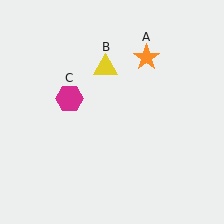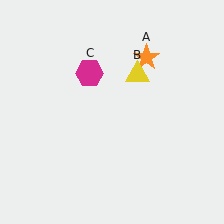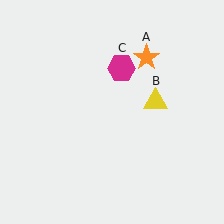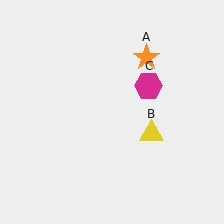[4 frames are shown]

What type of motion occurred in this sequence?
The yellow triangle (object B), magenta hexagon (object C) rotated clockwise around the center of the scene.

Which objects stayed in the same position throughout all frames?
Orange star (object A) remained stationary.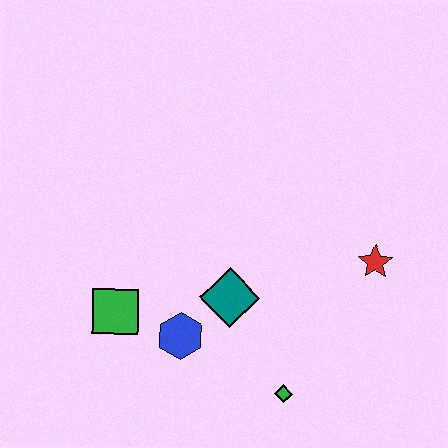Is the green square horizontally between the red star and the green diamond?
No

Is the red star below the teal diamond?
No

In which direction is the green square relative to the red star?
The green square is to the left of the red star.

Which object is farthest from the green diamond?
The green square is farthest from the green diamond.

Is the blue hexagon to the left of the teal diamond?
Yes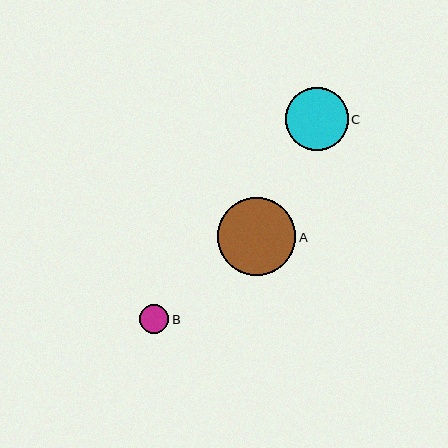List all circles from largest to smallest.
From largest to smallest: A, C, B.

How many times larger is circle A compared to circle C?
Circle A is approximately 1.2 times the size of circle C.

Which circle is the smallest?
Circle B is the smallest with a size of approximately 29 pixels.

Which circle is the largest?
Circle A is the largest with a size of approximately 78 pixels.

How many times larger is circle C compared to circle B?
Circle C is approximately 2.2 times the size of circle B.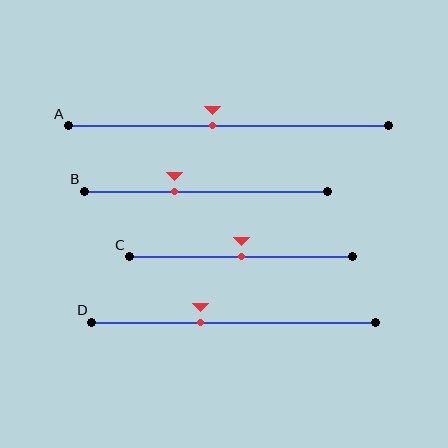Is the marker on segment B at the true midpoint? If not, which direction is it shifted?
No, the marker on segment B is shifted to the left by about 13% of the segment length.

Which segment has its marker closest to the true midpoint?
Segment C has its marker closest to the true midpoint.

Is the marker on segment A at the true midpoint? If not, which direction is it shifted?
No, the marker on segment A is shifted to the left by about 5% of the segment length.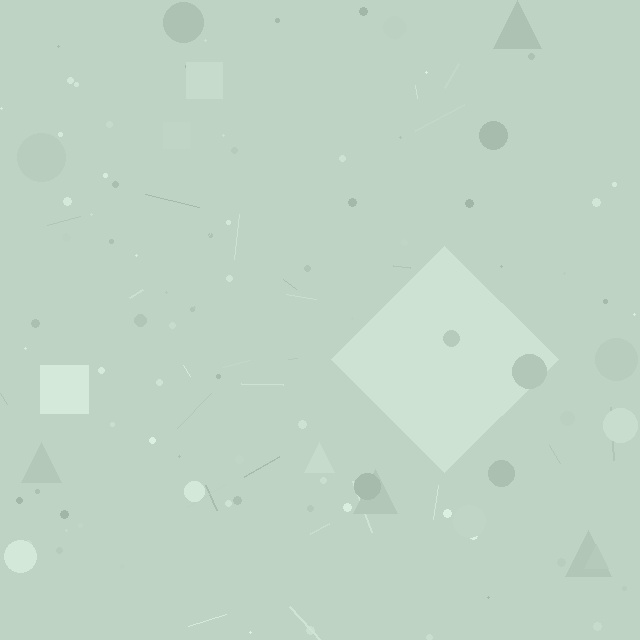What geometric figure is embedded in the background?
A diamond is embedded in the background.